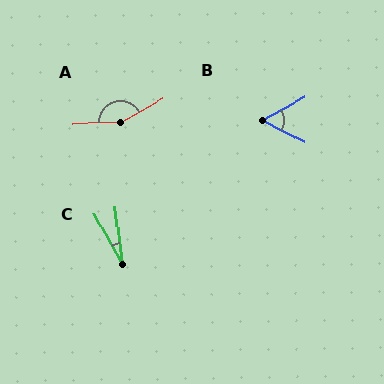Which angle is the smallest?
C, at approximately 22 degrees.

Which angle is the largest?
A, at approximately 153 degrees.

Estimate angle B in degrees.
Approximately 57 degrees.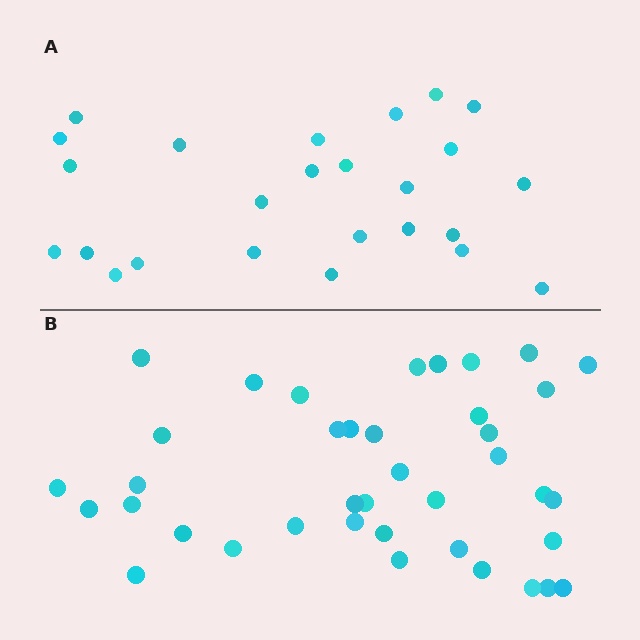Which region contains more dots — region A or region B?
Region B (the bottom region) has more dots.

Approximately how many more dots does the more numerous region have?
Region B has approximately 15 more dots than region A.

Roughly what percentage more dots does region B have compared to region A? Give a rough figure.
About 55% more.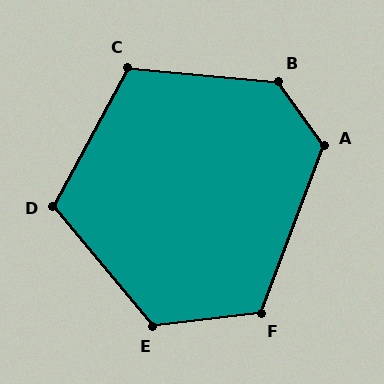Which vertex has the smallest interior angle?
D, at approximately 112 degrees.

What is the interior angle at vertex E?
Approximately 123 degrees (obtuse).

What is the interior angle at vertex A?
Approximately 124 degrees (obtuse).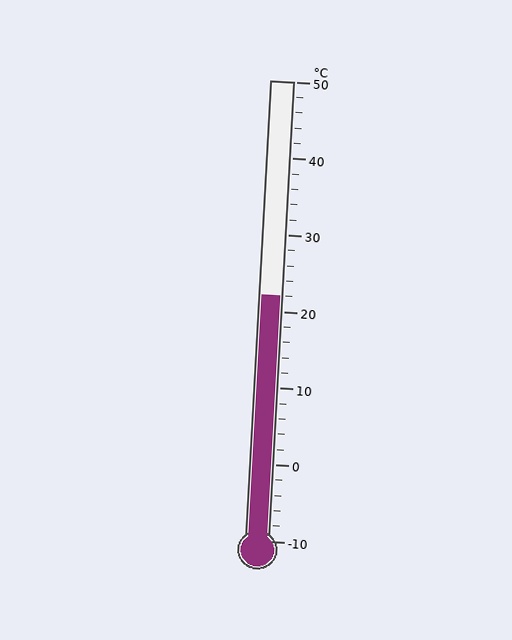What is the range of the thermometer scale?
The thermometer scale ranges from -10°C to 50°C.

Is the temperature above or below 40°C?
The temperature is below 40°C.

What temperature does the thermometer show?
The thermometer shows approximately 22°C.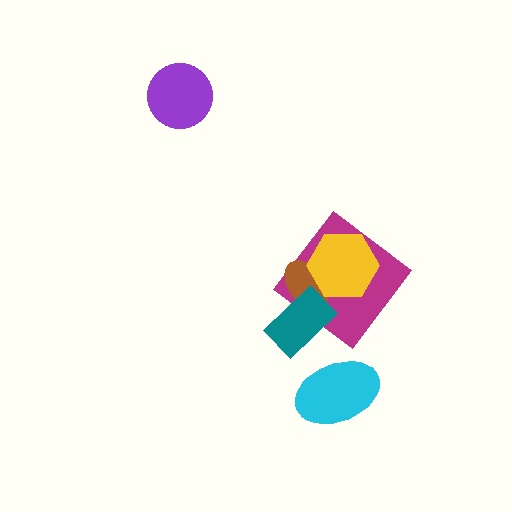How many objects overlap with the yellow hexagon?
2 objects overlap with the yellow hexagon.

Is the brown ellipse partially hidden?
Yes, it is partially covered by another shape.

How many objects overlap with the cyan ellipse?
0 objects overlap with the cyan ellipse.